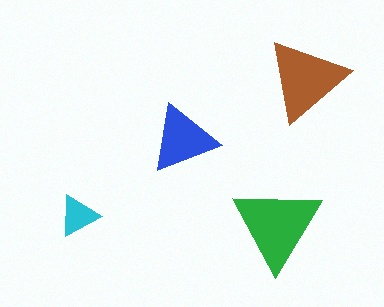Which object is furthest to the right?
The brown triangle is rightmost.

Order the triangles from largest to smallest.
the green one, the brown one, the blue one, the cyan one.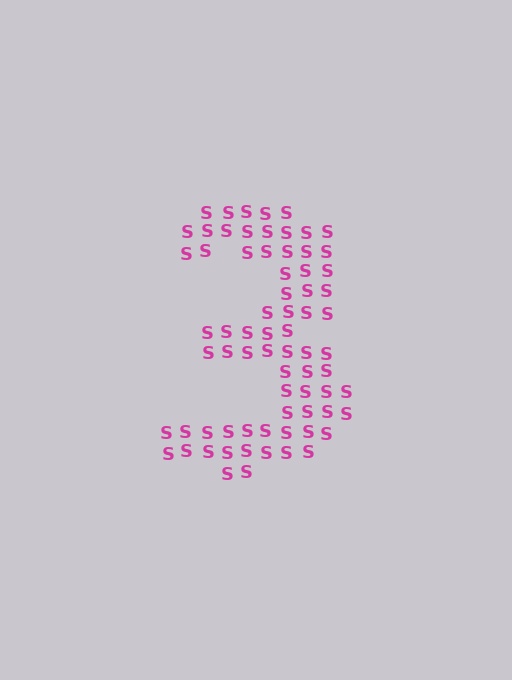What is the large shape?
The large shape is the digit 3.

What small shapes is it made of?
It is made of small letter S's.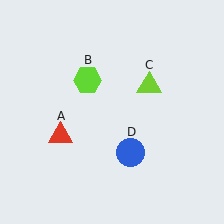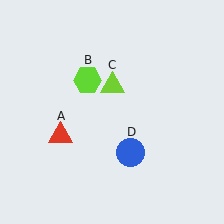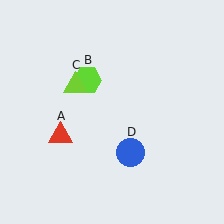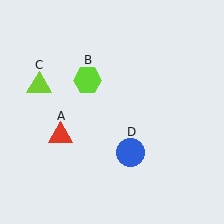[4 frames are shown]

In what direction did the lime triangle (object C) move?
The lime triangle (object C) moved left.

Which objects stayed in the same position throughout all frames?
Red triangle (object A) and lime hexagon (object B) and blue circle (object D) remained stationary.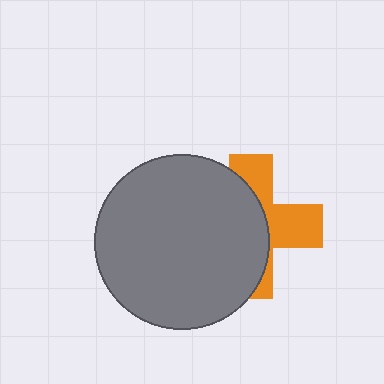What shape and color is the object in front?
The object in front is a gray circle.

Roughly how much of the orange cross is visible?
A small part of it is visible (roughly 42%).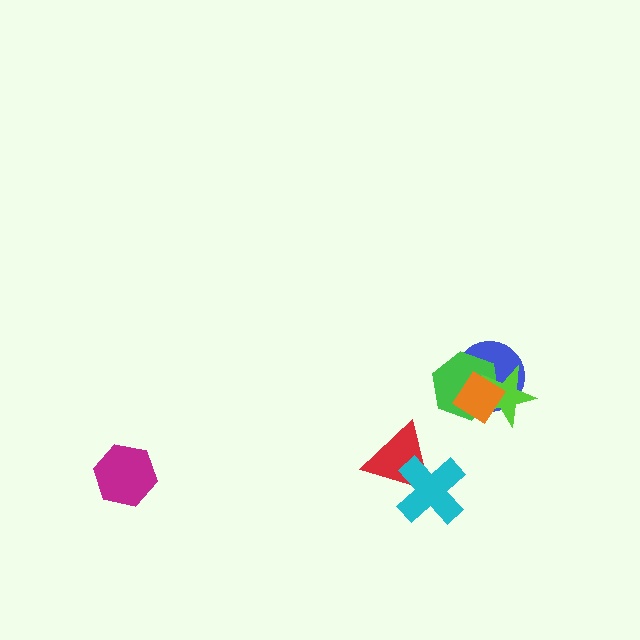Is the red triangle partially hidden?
Yes, it is partially covered by another shape.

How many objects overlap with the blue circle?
3 objects overlap with the blue circle.